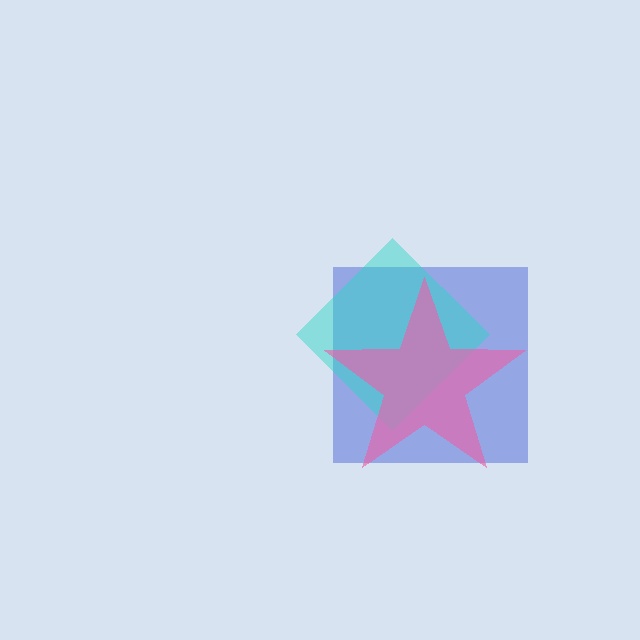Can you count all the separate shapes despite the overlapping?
Yes, there are 3 separate shapes.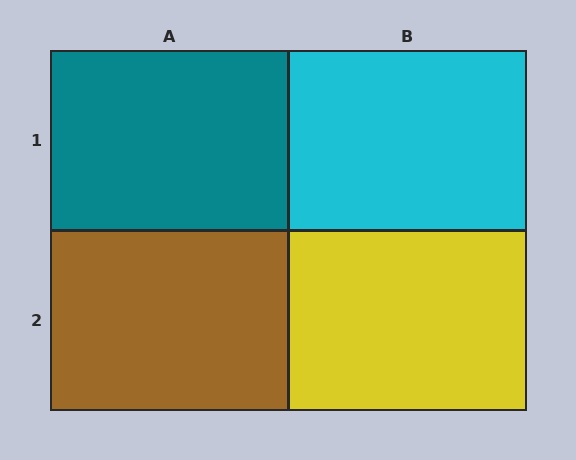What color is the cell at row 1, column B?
Cyan.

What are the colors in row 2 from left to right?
Brown, yellow.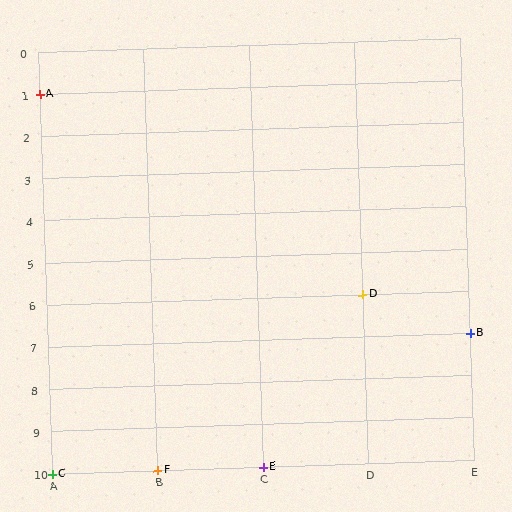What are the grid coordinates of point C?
Point C is at grid coordinates (A, 10).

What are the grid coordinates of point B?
Point B is at grid coordinates (E, 7).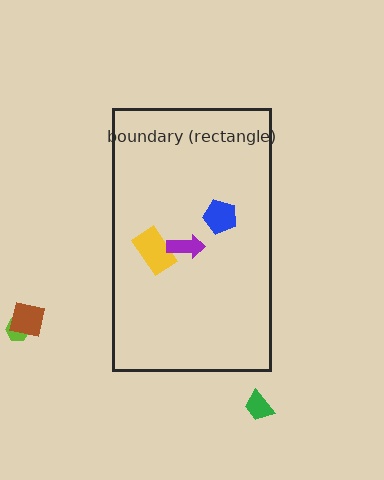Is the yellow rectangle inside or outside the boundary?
Inside.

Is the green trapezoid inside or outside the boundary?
Outside.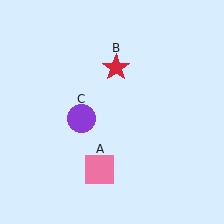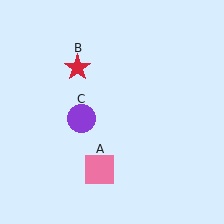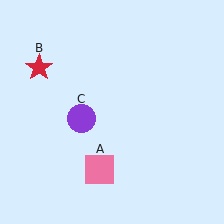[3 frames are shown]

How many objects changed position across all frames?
1 object changed position: red star (object B).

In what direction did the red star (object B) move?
The red star (object B) moved left.